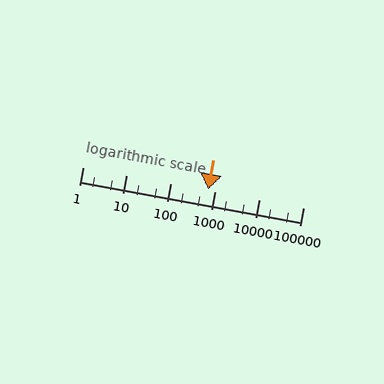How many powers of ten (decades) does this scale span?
The scale spans 5 decades, from 1 to 100000.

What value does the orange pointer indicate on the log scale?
The pointer indicates approximately 690.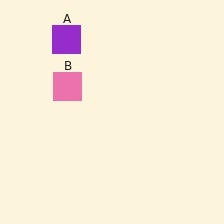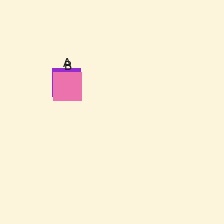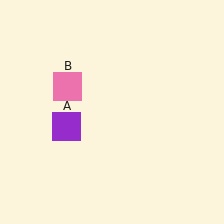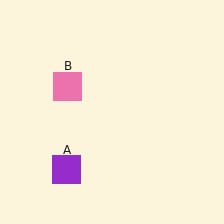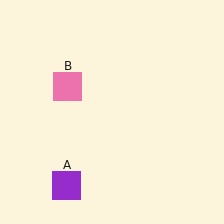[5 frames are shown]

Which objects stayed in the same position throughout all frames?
Pink square (object B) remained stationary.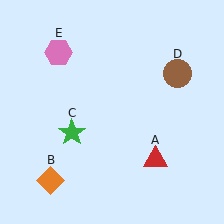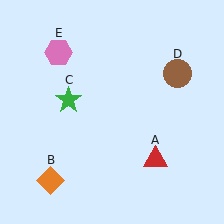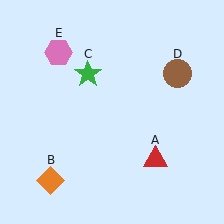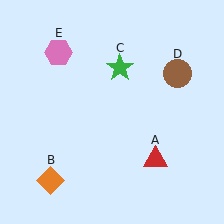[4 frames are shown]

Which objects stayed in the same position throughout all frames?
Red triangle (object A) and orange diamond (object B) and brown circle (object D) and pink hexagon (object E) remained stationary.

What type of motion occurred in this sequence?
The green star (object C) rotated clockwise around the center of the scene.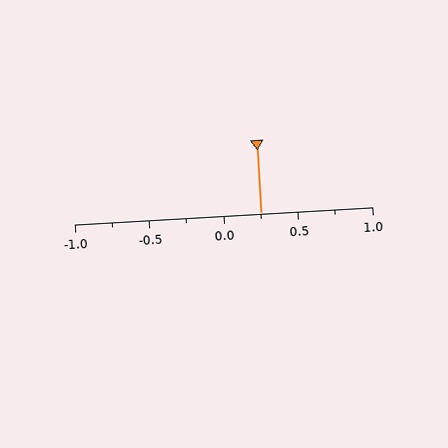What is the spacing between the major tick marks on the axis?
The major ticks are spaced 0.5 apart.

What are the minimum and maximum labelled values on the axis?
The axis runs from -1.0 to 1.0.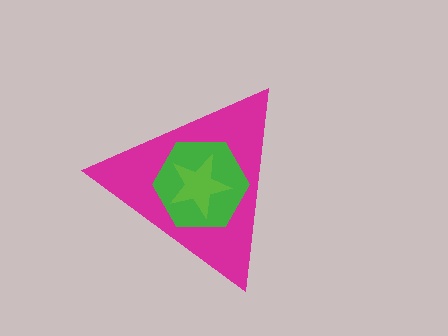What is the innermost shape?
The lime star.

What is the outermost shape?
The magenta triangle.